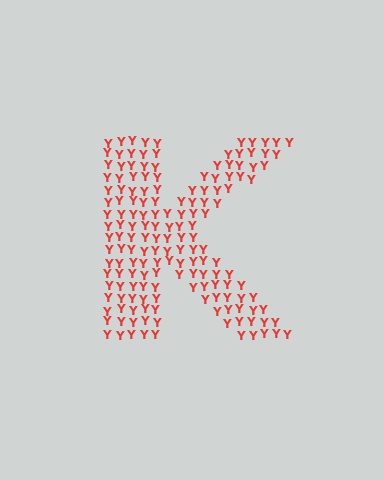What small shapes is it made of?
It is made of small letter Y's.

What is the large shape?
The large shape is the letter K.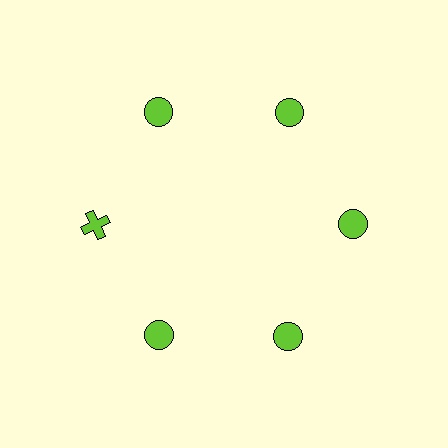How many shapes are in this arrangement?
There are 6 shapes arranged in a ring pattern.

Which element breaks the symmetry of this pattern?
The lime cross at roughly the 9 o'clock position breaks the symmetry. All other shapes are lime circles.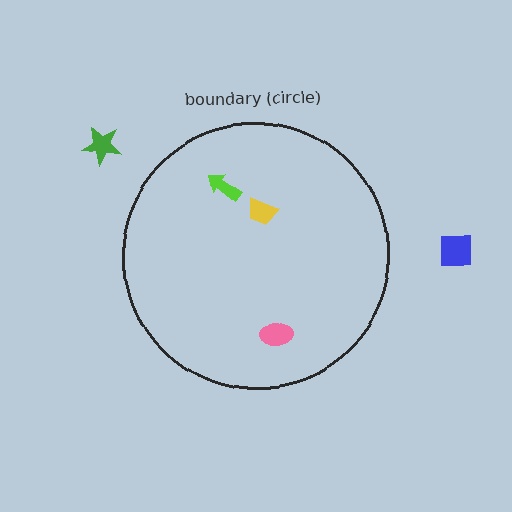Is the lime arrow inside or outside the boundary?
Inside.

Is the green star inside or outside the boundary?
Outside.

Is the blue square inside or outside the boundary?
Outside.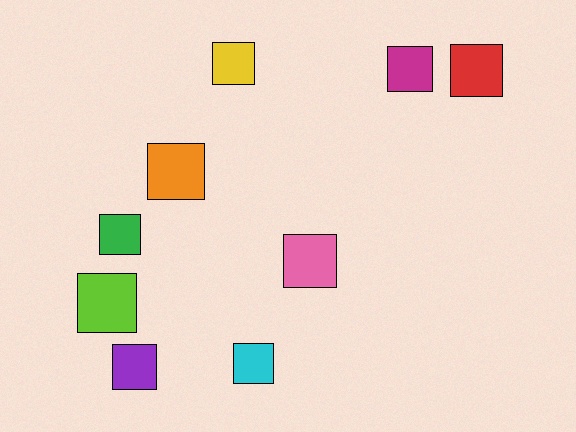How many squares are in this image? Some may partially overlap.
There are 9 squares.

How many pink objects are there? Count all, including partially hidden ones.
There is 1 pink object.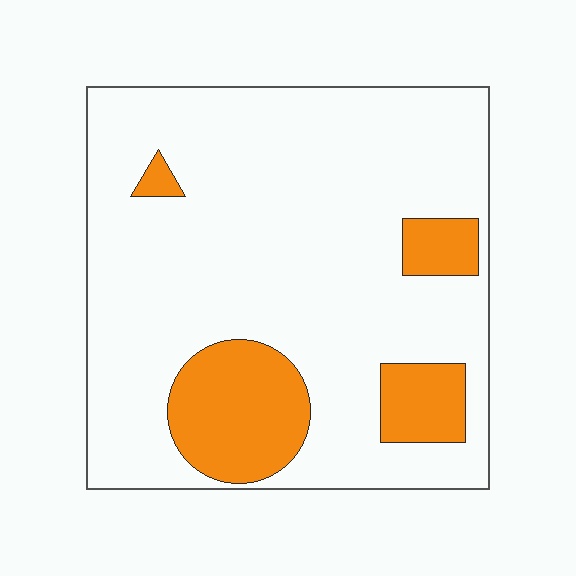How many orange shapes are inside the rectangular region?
4.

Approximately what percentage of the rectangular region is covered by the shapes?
Approximately 20%.